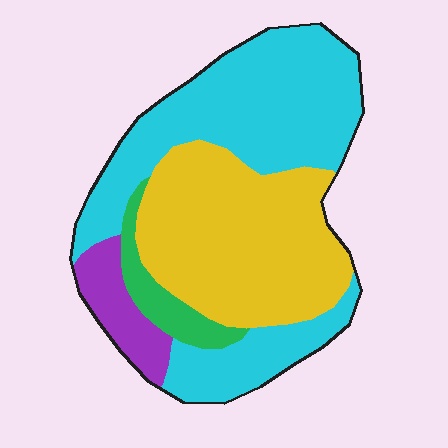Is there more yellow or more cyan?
Cyan.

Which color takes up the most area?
Cyan, at roughly 45%.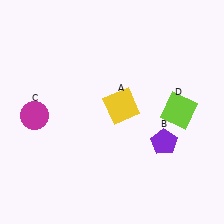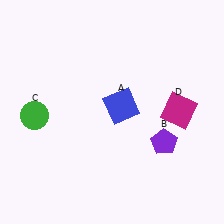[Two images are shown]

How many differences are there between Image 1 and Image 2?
There are 3 differences between the two images.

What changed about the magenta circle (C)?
In Image 1, C is magenta. In Image 2, it changed to green.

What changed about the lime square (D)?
In Image 1, D is lime. In Image 2, it changed to magenta.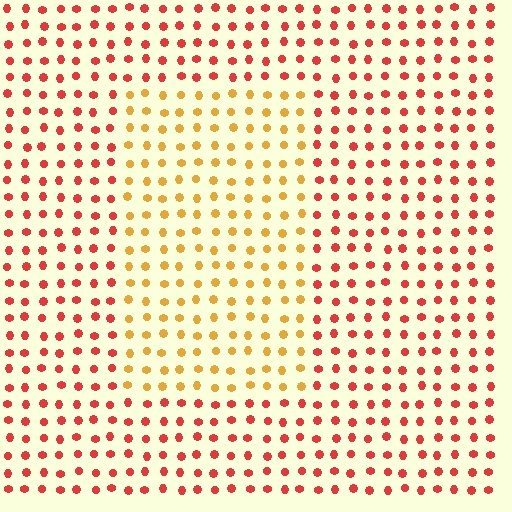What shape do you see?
I see a rectangle.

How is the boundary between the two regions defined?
The boundary is defined purely by a slight shift in hue (about 40 degrees). Spacing, size, and orientation are identical on both sides.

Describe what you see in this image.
The image is filled with small red elements in a uniform arrangement. A rectangle-shaped region is visible where the elements are tinted to a slightly different hue, forming a subtle color boundary.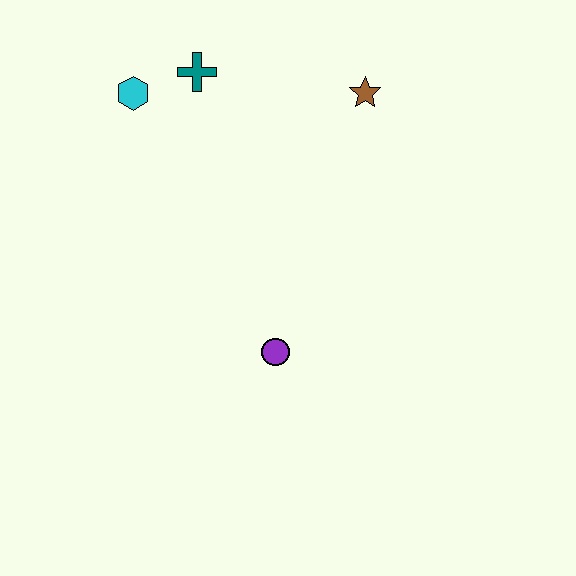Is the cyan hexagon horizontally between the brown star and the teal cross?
No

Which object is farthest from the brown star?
The purple circle is farthest from the brown star.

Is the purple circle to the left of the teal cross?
No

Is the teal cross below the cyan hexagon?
No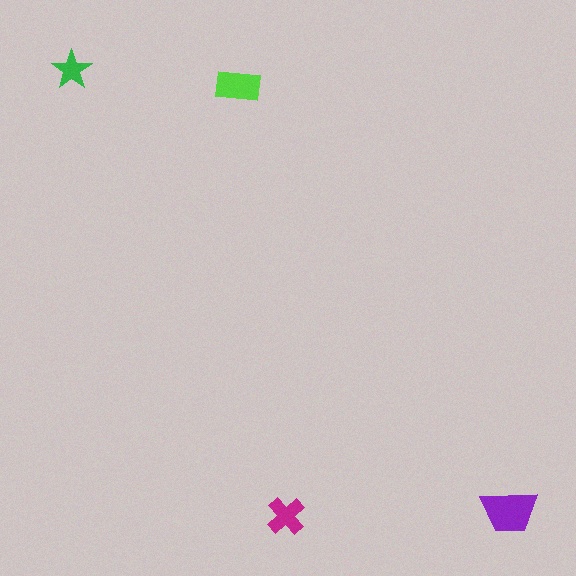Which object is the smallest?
The green star.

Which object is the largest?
The purple trapezoid.